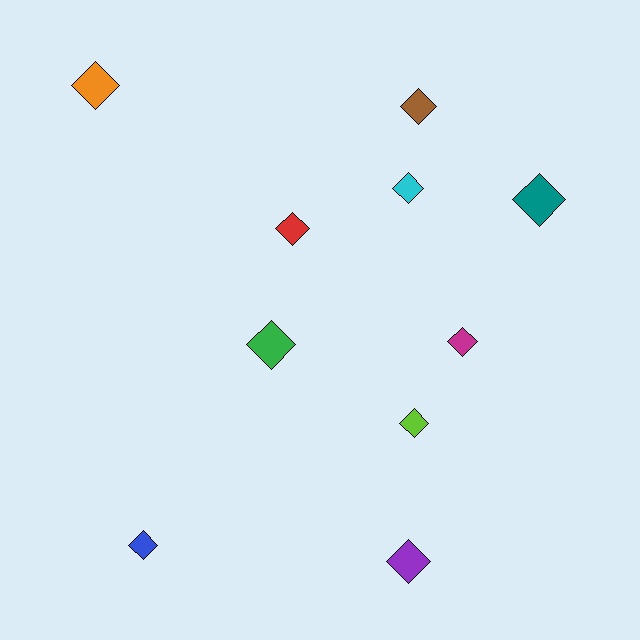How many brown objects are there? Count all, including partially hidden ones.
There is 1 brown object.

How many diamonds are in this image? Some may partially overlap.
There are 10 diamonds.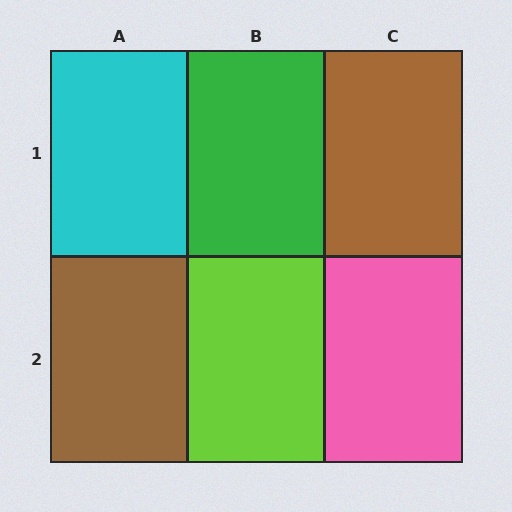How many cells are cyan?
1 cell is cyan.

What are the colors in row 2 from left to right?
Brown, lime, pink.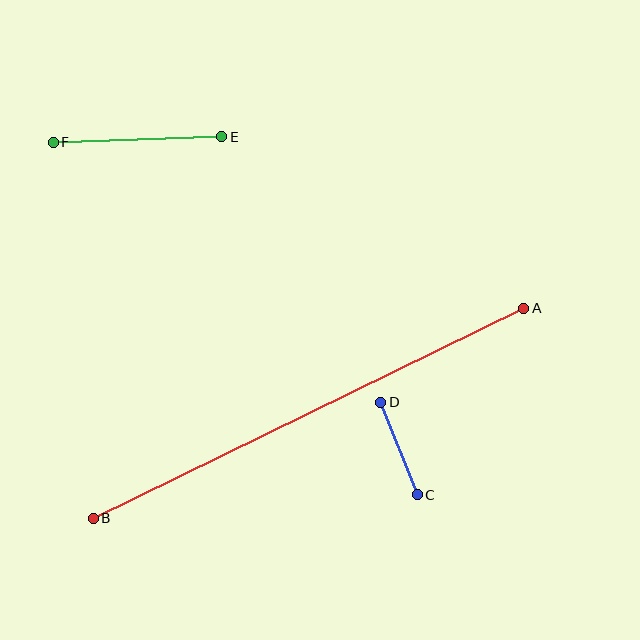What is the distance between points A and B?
The distance is approximately 479 pixels.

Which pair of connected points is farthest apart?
Points A and B are farthest apart.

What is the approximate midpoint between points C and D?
The midpoint is at approximately (399, 448) pixels.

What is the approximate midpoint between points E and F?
The midpoint is at approximately (137, 139) pixels.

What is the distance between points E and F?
The distance is approximately 168 pixels.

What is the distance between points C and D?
The distance is approximately 99 pixels.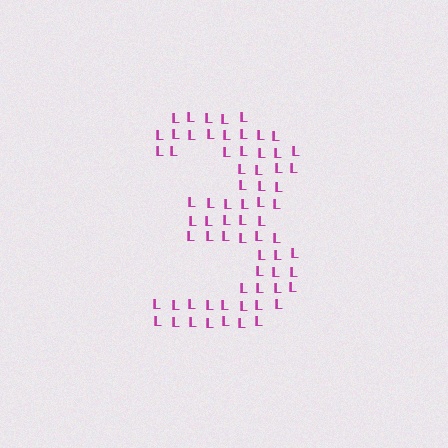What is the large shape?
The large shape is the digit 3.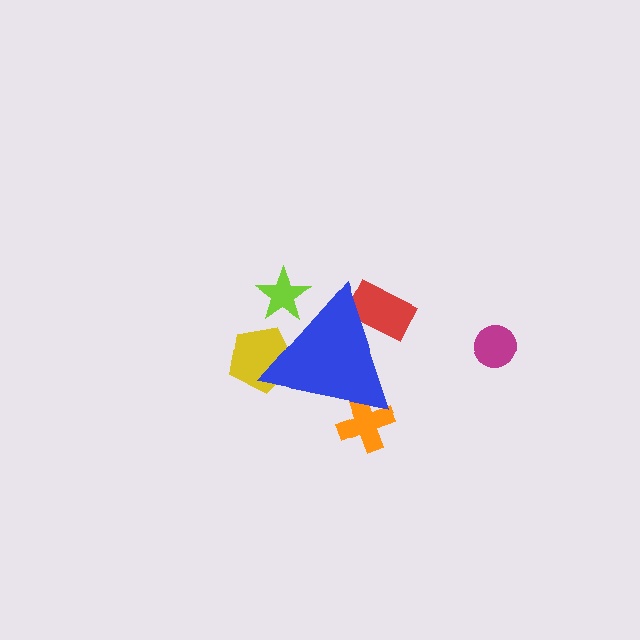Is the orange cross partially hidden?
Yes, the orange cross is partially hidden behind the blue triangle.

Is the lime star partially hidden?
Yes, the lime star is partially hidden behind the blue triangle.